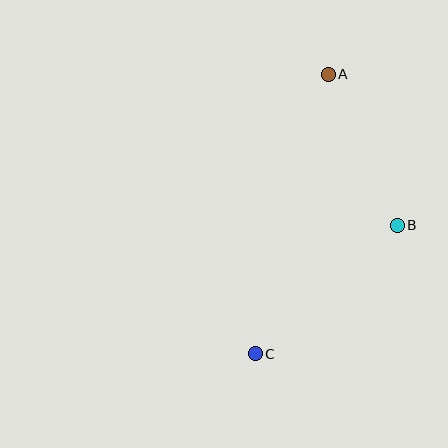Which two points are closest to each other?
Points A and B are closest to each other.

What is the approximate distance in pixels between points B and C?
The distance between B and C is approximately 191 pixels.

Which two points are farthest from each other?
Points A and C are farthest from each other.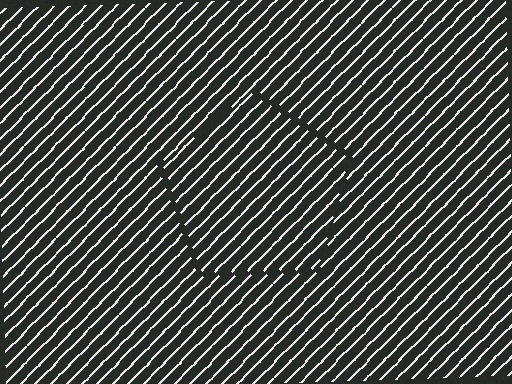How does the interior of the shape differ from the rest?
The interior of the shape contains the same grating, shifted by half a period — the contour is defined by the phase discontinuity where line-ends from the inner and outer gratings abut.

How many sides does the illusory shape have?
5 sides — the line-ends trace a pentagon.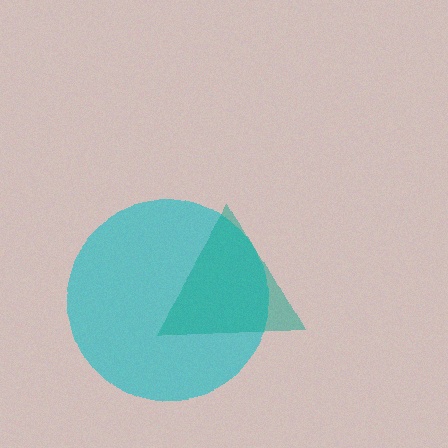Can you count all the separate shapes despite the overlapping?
Yes, there are 2 separate shapes.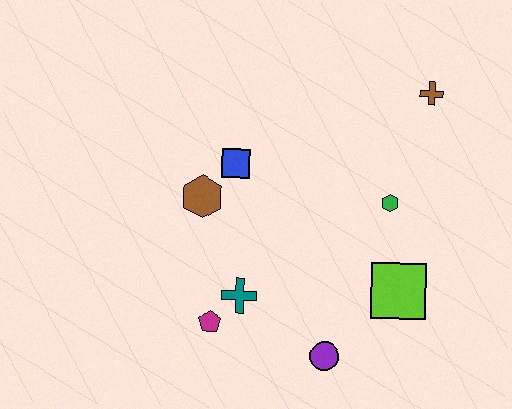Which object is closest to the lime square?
The green hexagon is closest to the lime square.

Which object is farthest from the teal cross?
The brown cross is farthest from the teal cross.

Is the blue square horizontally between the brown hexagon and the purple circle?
Yes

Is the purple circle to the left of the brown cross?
Yes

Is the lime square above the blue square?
No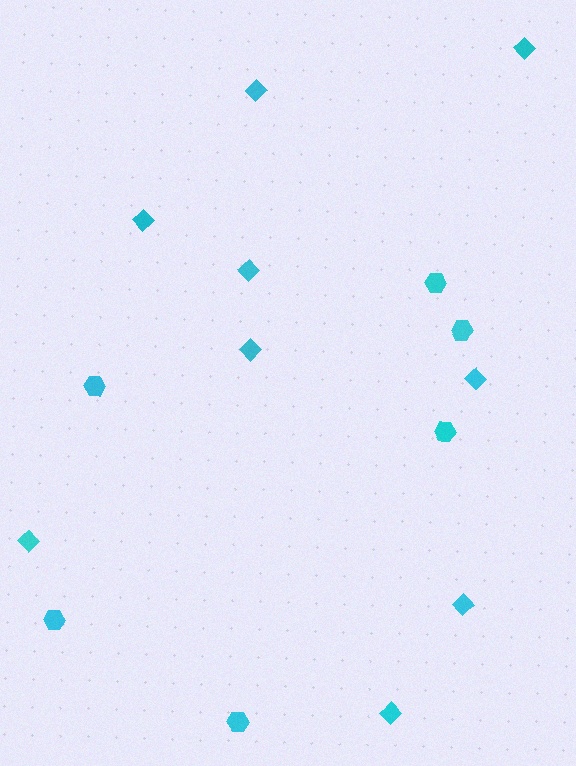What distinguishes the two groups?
There are 2 groups: one group of diamonds (9) and one group of hexagons (6).